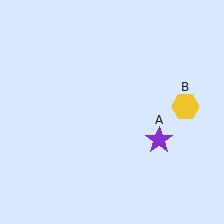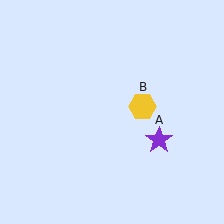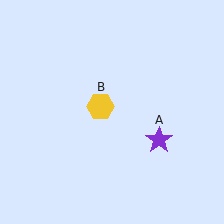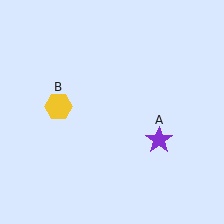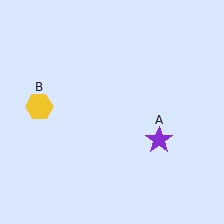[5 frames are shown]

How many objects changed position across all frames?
1 object changed position: yellow hexagon (object B).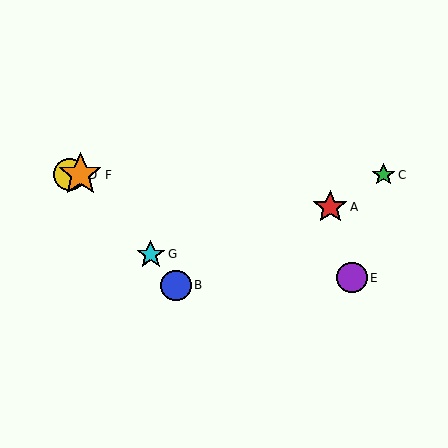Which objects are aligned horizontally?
Objects C, D, F are aligned horizontally.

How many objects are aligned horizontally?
3 objects (C, D, F) are aligned horizontally.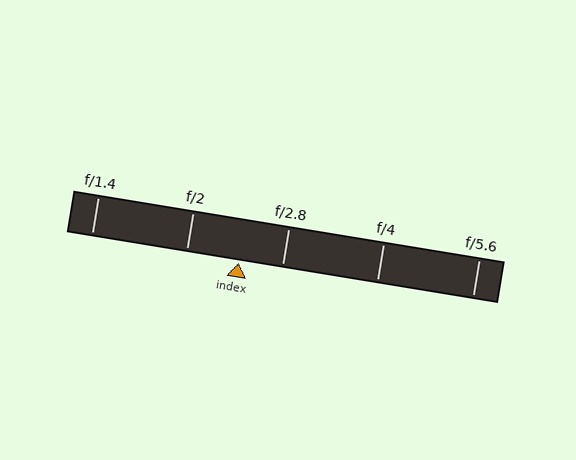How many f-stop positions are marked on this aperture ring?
There are 5 f-stop positions marked.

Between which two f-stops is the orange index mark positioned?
The index mark is between f/2 and f/2.8.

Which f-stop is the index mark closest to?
The index mark is closest to f/2.8.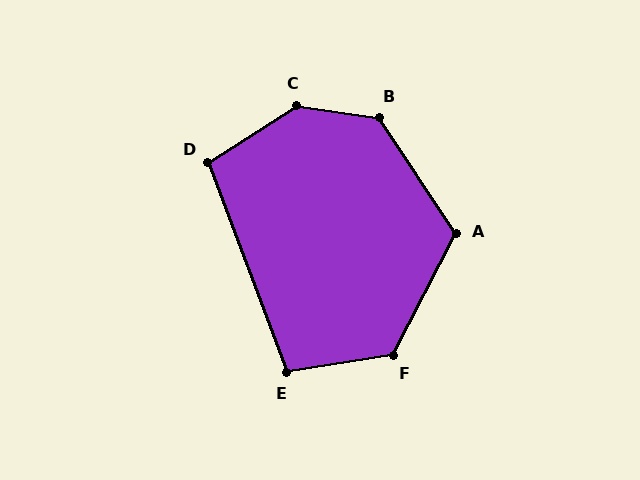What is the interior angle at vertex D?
Approximately 102 degrees (obtuse).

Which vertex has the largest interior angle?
C, at approximately 139 degrees.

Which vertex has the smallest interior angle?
E, at approximately 102 degrees.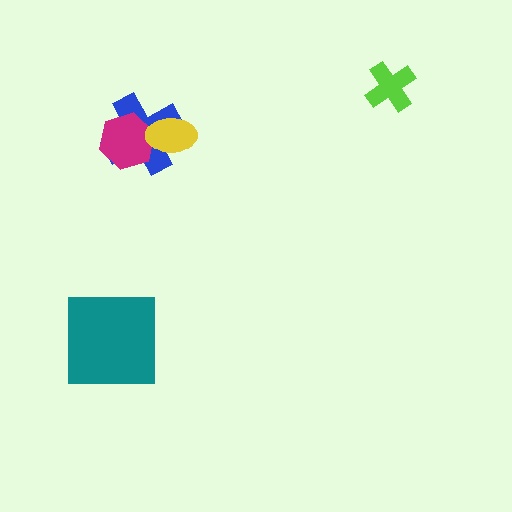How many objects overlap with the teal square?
0 objects overlap with the teal square.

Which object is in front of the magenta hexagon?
The yellow ellipse is in front of the magenta hexagon.